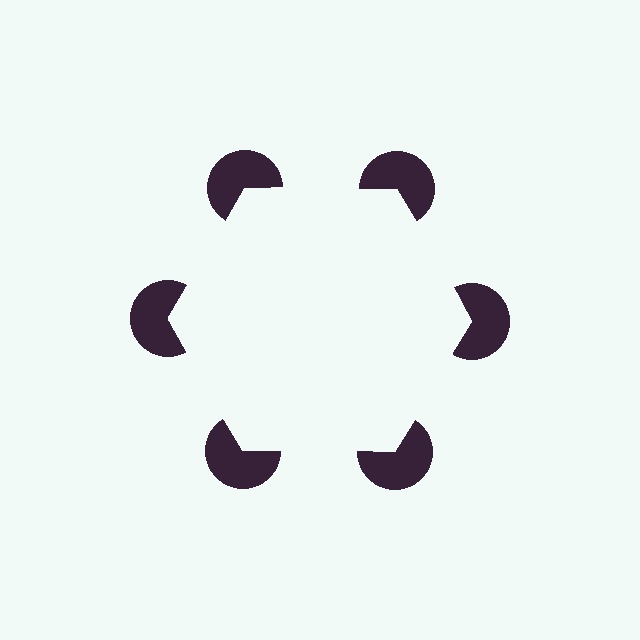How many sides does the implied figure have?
6 sides.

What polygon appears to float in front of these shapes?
An illusory hexagon — its edges are inferred from the aligned wedge cuts in the pac-man discs, not physically drawn.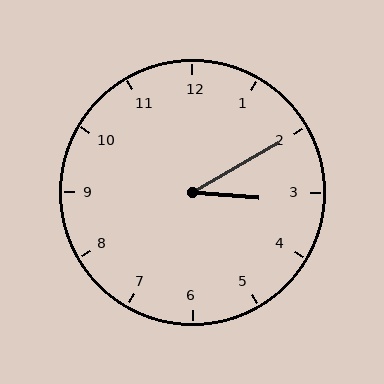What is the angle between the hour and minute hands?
Approximately 35 degrees.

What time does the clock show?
3:10.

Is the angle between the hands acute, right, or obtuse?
It is acute.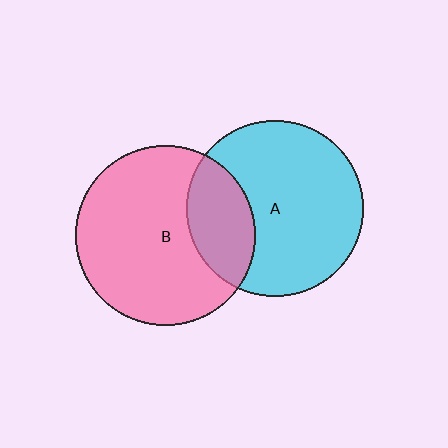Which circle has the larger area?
Circle B (pink).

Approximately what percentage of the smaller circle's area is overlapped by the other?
Approximately 25%.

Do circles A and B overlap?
Yes.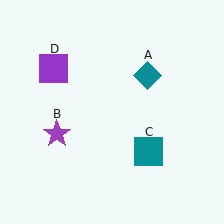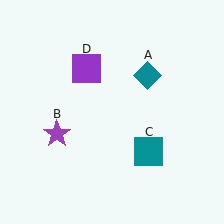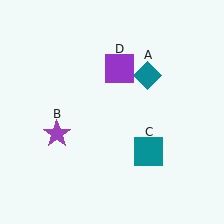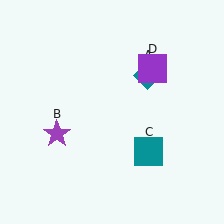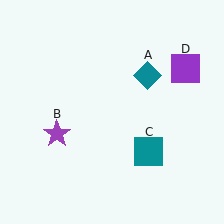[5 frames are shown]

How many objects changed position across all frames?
1 object changed position: purple square (object D).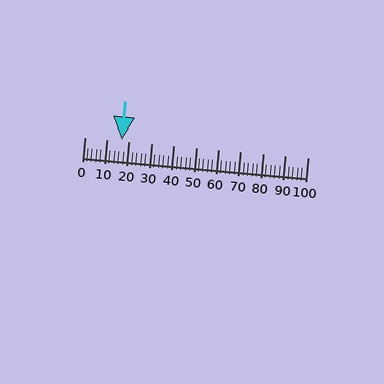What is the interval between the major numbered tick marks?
The major tick marks are spaced 10 units apart.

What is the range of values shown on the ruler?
The ruler shows values from 0 to 100.